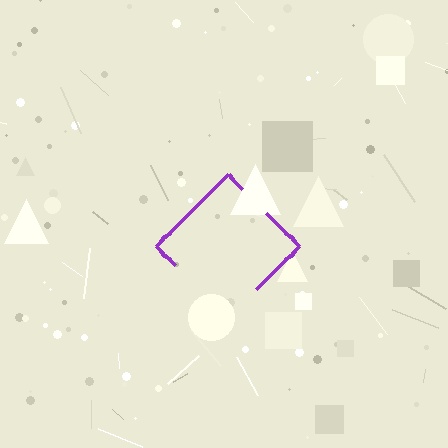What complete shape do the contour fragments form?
The contour fragments form a diamond.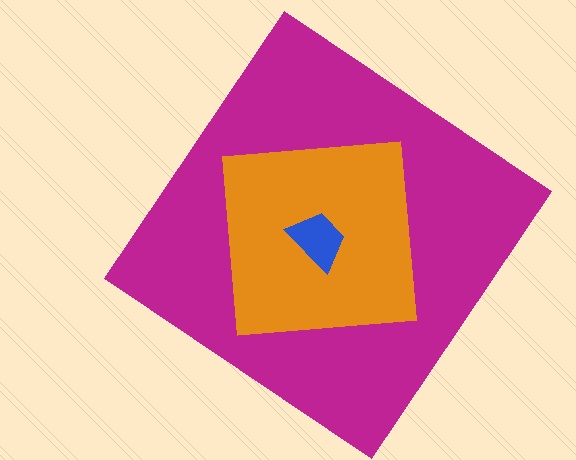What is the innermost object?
The blue trapezoid.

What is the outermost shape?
The magenta diamond.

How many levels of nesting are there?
3.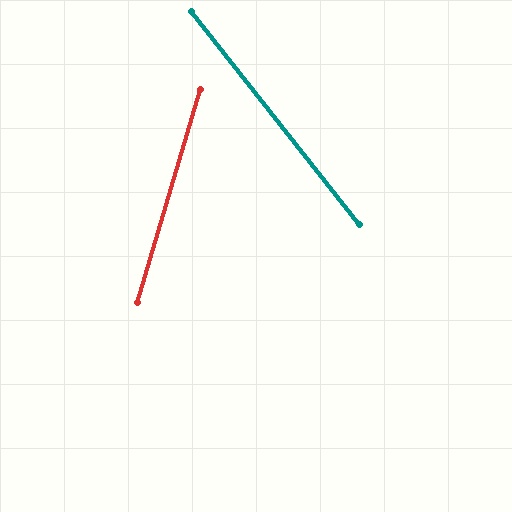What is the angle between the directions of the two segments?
Approximately 55 degrees.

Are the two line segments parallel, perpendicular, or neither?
Neither parallel nor perpendicular — they differ by about 55°.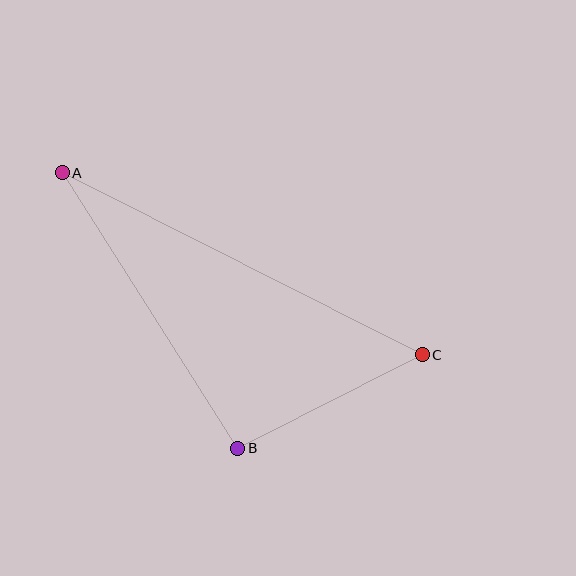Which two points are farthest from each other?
Points A and C are farthest from each other.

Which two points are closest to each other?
Points B and C are closest to each other.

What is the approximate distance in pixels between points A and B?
The distance between A and B is approximately 327 pixels.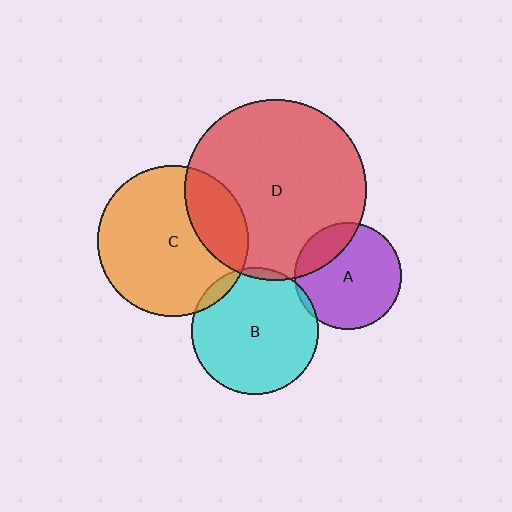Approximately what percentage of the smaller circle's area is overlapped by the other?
Approximately 20%.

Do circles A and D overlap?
Yes.